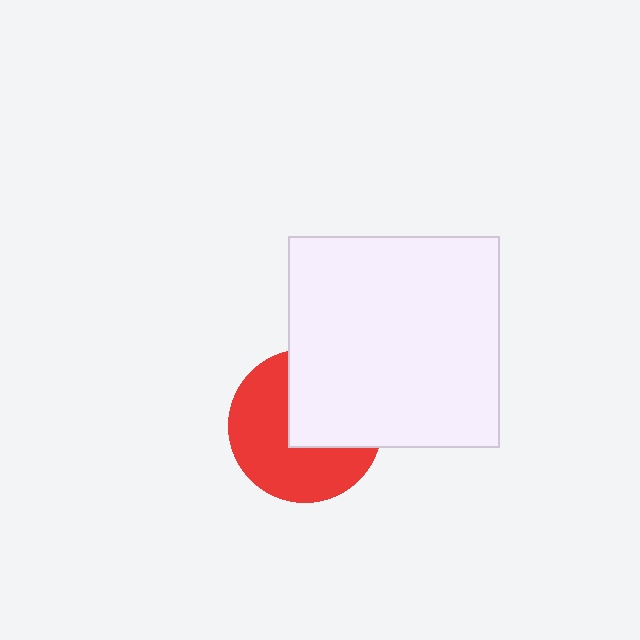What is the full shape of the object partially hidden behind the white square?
The partially hidden object is a red circle.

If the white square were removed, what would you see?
You would see the complete red circle.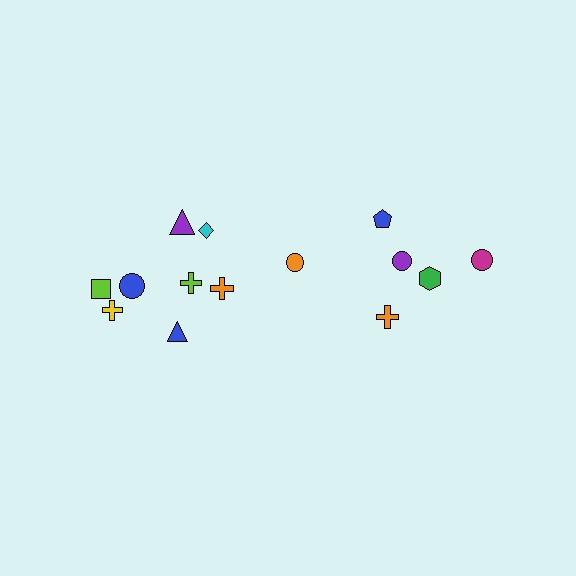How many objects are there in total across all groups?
There are 14 objects.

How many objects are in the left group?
There are 8 objects.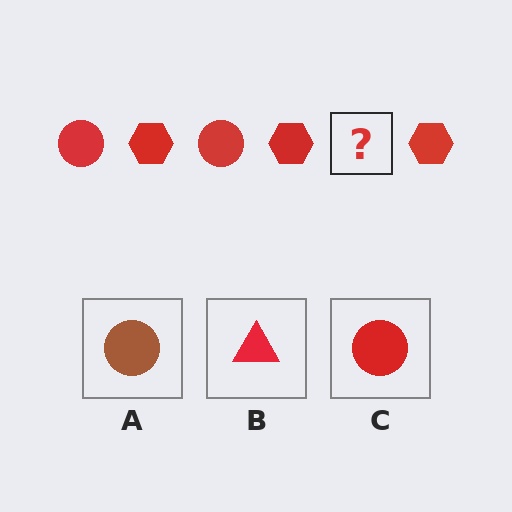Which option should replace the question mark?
Option C.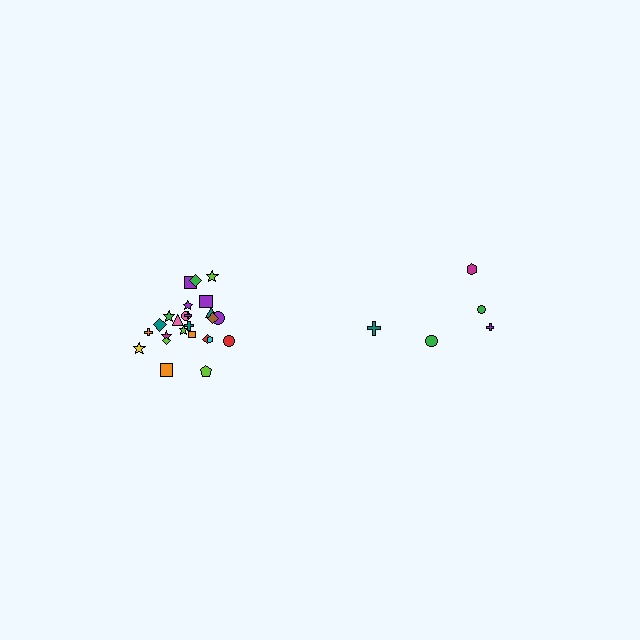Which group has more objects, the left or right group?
The left group.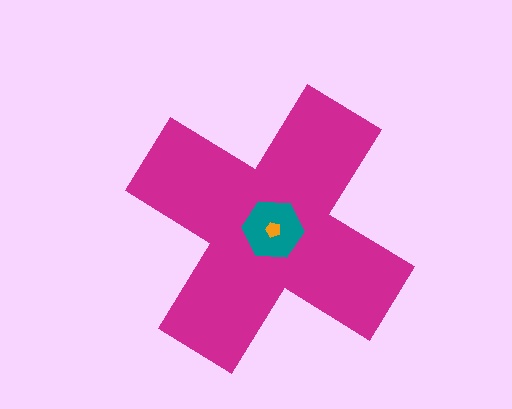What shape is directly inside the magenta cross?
The teal hexagon.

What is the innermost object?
The orange pentagon.